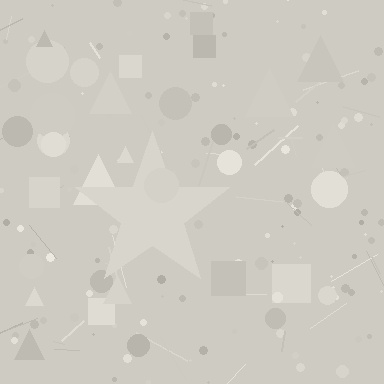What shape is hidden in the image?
A star is hidden in the image.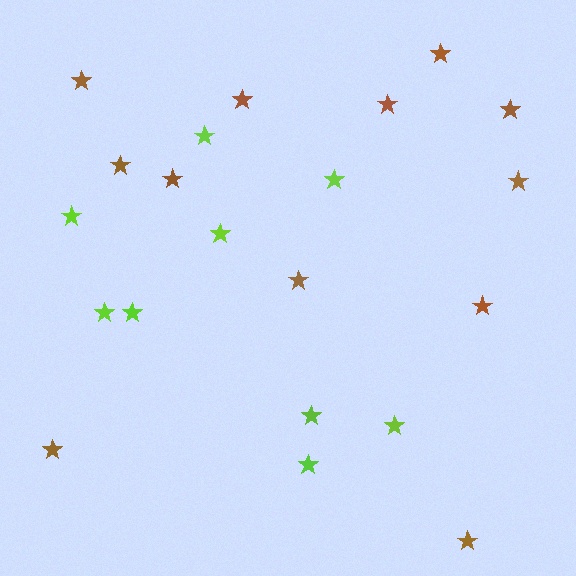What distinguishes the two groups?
There are 2 groups: one group of lime stars (9) and one group of brown stars (12).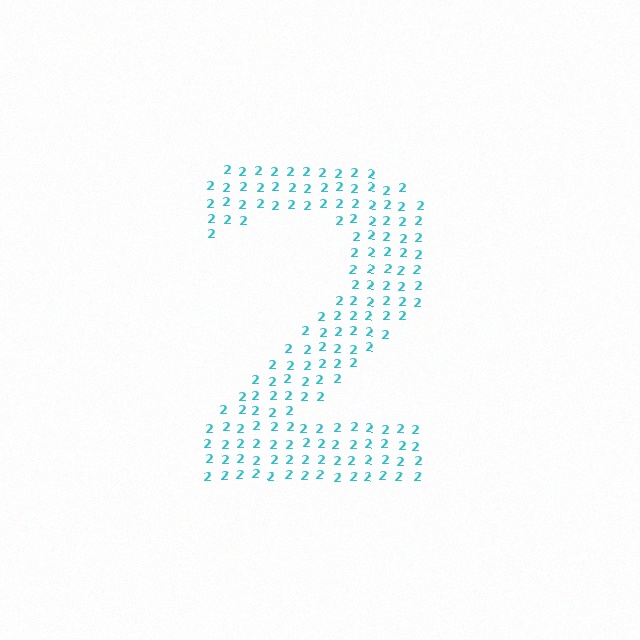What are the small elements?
The small elements are digit 2's.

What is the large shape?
The large shape is the digit 2.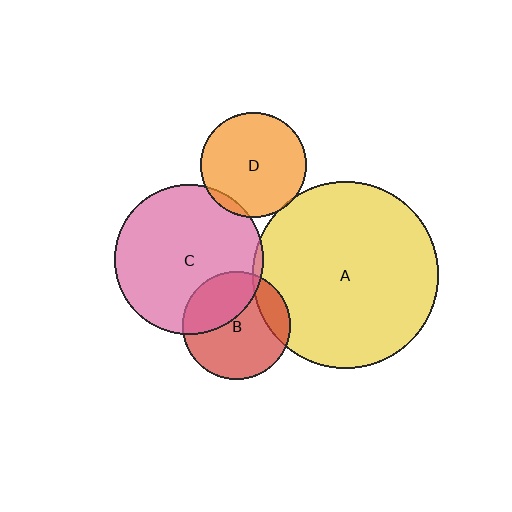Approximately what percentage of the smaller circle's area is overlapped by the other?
Approximately 5%.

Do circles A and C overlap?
Yes.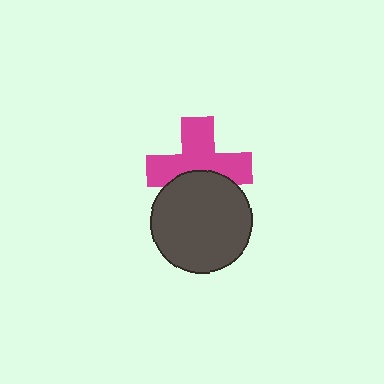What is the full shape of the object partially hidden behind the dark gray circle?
The partially hidden object is a magenta cross.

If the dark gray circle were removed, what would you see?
You would see the complete magenta cross.